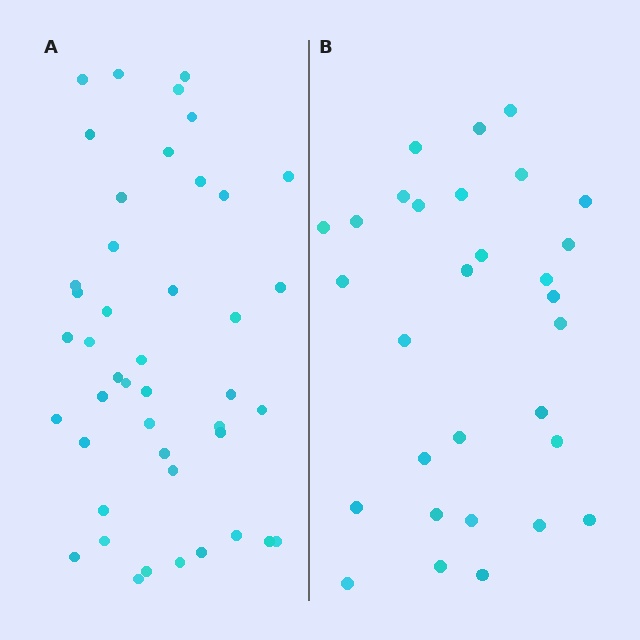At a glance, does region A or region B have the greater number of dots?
Region A (the left region) has more dots.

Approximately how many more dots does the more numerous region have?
Region A has approximately 15 more dots than region B.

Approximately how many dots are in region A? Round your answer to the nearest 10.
About 40 dots. (The exact count is 44, which rounds to 40.)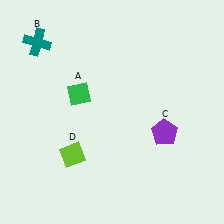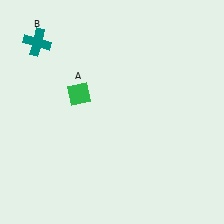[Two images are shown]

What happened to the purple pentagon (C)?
The purple pentagon (C) was removed in Image 2. It was in the bottom-right area of Image 1.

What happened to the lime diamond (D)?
The lime diamond (D) was removed in Image 2. It was in the bottom-left area of Image 1.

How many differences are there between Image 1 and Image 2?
There are 2 differences between the two images.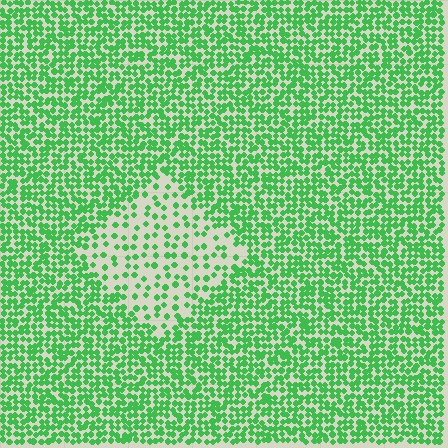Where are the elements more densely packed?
The elements are more densely packed outside the diamond boundary.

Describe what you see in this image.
The image contains small green elements arranged at two different densities. A diamond-shaped region is visible where the elements are less densely packed than the surrounding area.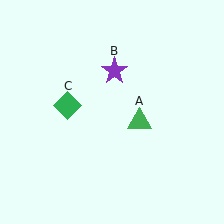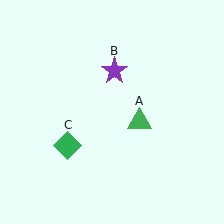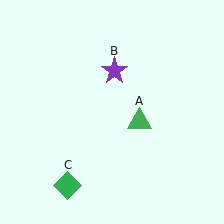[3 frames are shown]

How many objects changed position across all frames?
1 object changed position: green diamond (object C).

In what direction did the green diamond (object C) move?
The green diamond (object C) moved down.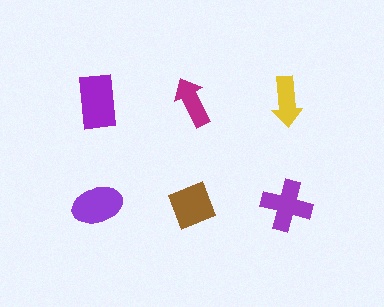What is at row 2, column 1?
A purple ellipse.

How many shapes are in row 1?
3 shapes.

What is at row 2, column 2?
A brown diamond.